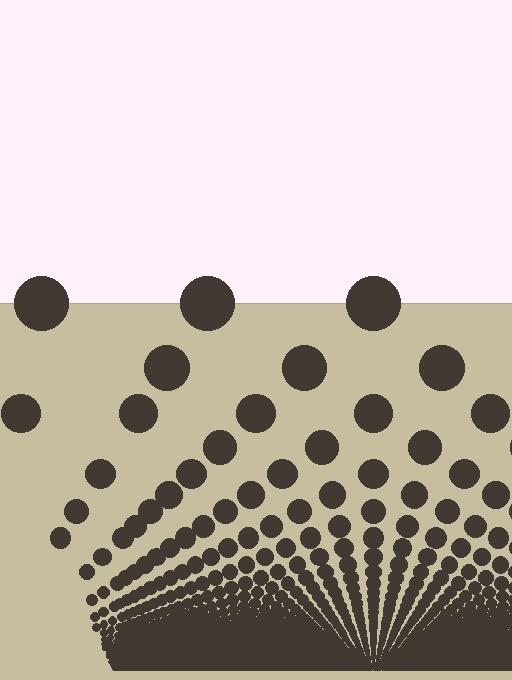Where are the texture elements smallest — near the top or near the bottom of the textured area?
Near the bottom.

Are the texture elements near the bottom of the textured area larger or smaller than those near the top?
Smaller. The gradient is inverted — elements near the bottom are smaller and denser.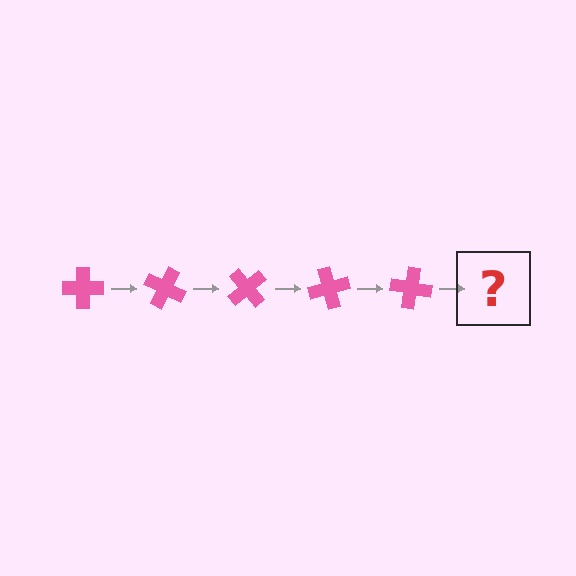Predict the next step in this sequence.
The next step is a pink cross rotated 125 degrees.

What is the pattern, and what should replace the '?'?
The pattern is that the cross rotates 25 degrees each step. The '?' should be a pink cross rotated 125 degrees.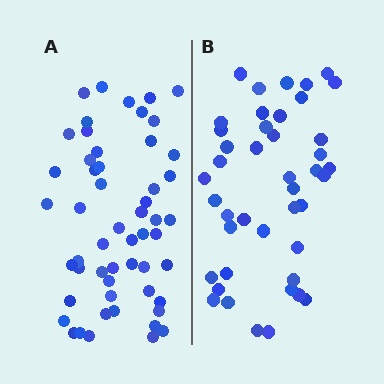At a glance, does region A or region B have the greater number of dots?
Region A (the left region) has more dots.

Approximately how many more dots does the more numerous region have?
Region A has roughly 12 or so more dots than region B.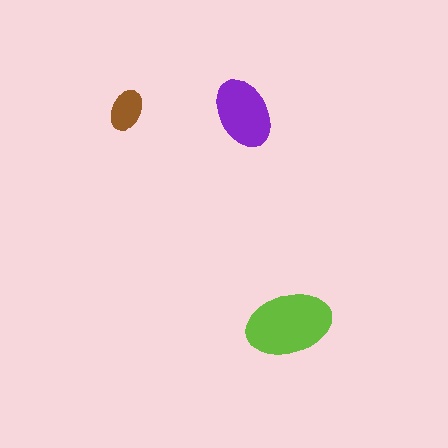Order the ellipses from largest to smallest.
the lime one, the purple one, the brown one.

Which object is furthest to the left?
The brown ellipse is leftmost.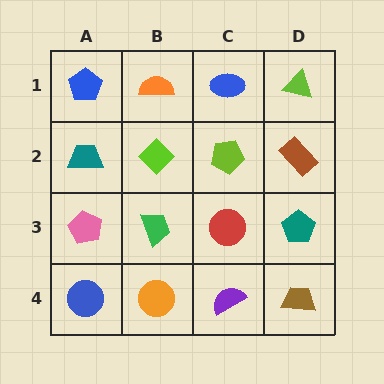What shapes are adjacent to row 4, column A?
A pink pentagon (row 3, column A), an orange circle (row 4, column B).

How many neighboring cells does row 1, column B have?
3.